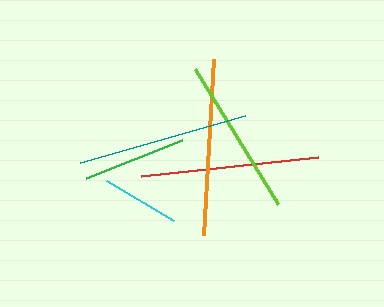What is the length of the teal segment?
The teal segment is approximately 171 pixels long.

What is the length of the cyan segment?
The cyan segment is approximately 78 pixels long.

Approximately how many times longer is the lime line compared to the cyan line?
The lime line is approximately 2.0 times the length of the cyan line.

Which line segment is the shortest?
The cyan line is the shortest at approximately 78 pixels.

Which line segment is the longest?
The red line is the longest at approximately 178 pixels.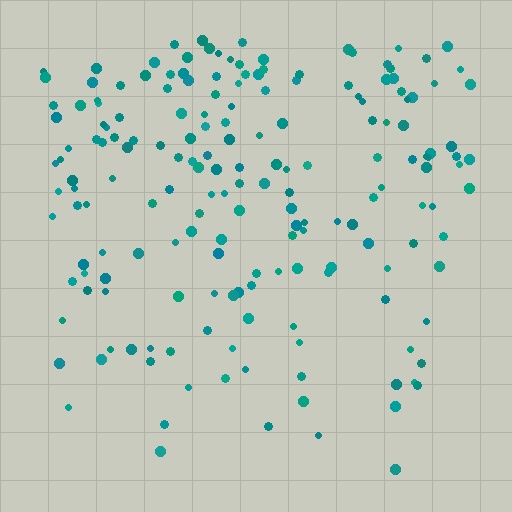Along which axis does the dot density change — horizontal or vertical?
Vertical.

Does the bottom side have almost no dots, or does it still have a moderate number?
Still a moderate number, just noticeably fewer than the top.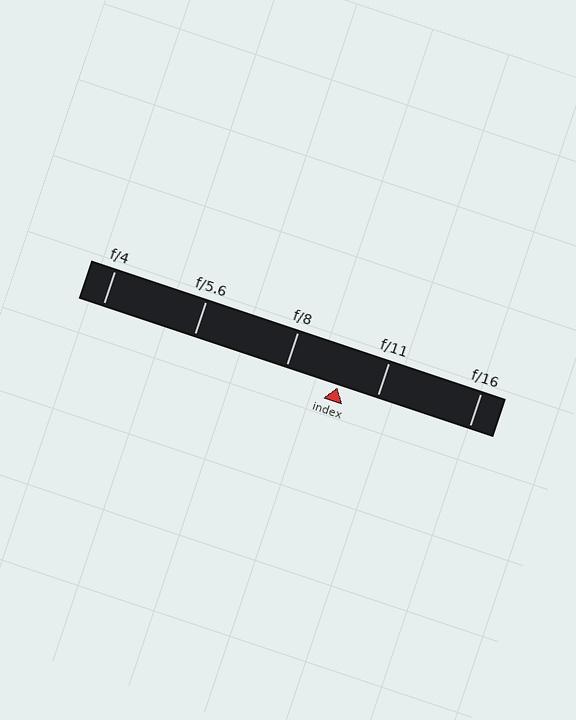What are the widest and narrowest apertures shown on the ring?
The widest aperture shown is f/4 and the narrowest is f/16.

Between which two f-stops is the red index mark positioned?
The index mark is between f/8 and f/11.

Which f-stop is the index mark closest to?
The index mark is closest to f/11.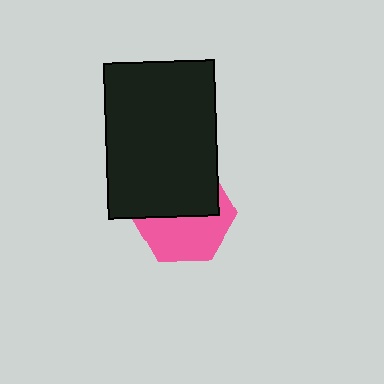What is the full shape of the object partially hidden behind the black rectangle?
The partially hidden object is a pink hexagon.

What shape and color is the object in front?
The object in front is a black rectangle.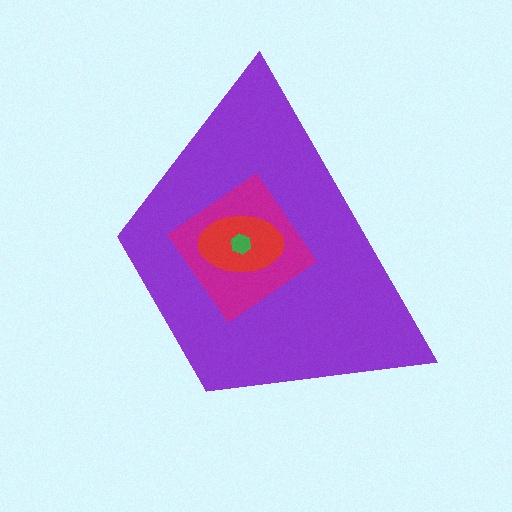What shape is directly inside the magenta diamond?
The red ellipse.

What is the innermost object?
The green hexagon.